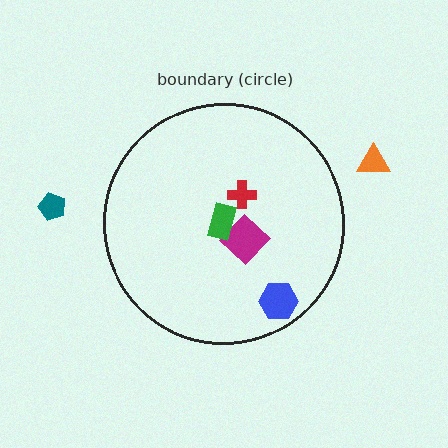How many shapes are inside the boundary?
4 inside, 2 outside.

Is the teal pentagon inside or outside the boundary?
Outside.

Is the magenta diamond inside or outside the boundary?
Inside.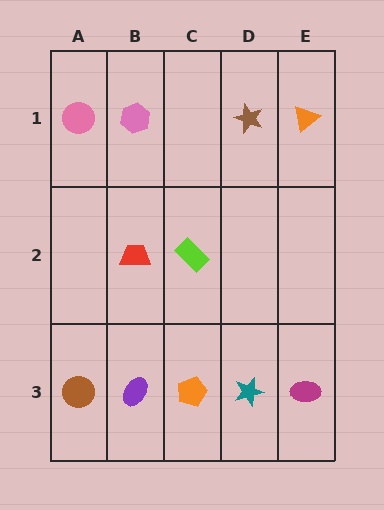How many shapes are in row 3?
5 shapes.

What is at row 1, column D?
A brown star.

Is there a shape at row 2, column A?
No, that cell is empty.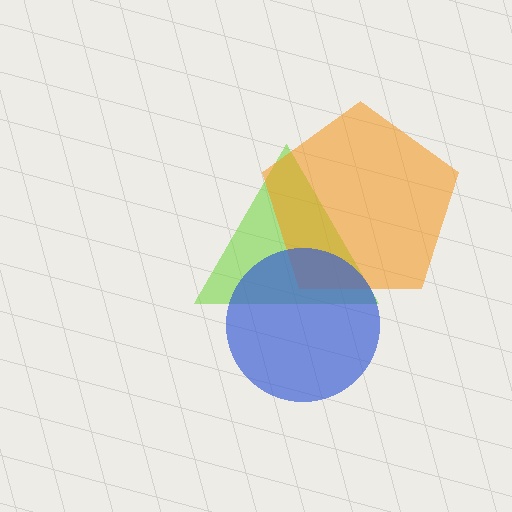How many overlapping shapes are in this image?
There are 3 overlapping shapes in the image.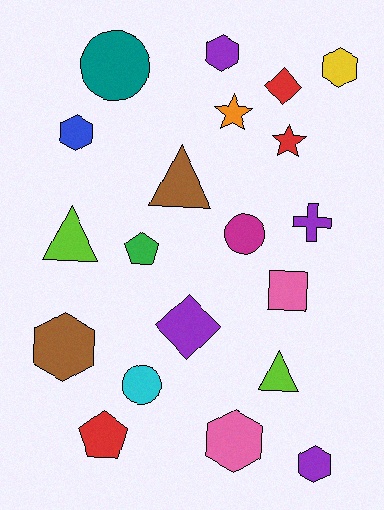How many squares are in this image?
There is 1 square.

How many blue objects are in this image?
There is 1 blue object.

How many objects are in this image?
There are 20 objects.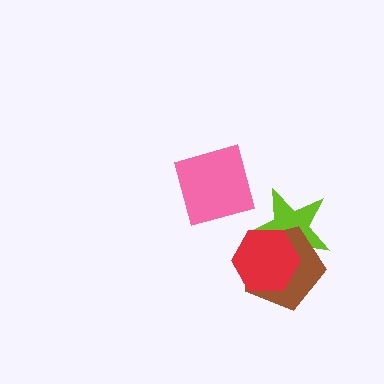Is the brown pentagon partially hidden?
Yes, it is partially covered by another shape.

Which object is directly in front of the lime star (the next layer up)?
The brown pentagon is directly in front of the lime star.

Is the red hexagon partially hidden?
No, no other shape covers it.